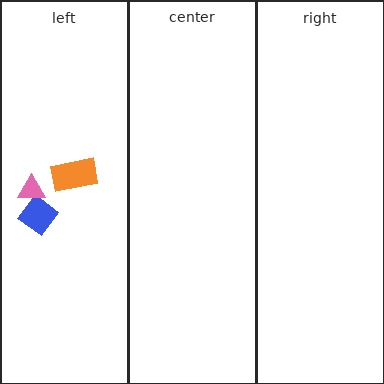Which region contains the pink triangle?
The left region.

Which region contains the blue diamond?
The left region.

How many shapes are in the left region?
3.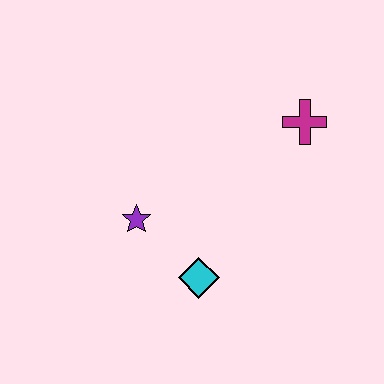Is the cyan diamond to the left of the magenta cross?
Yes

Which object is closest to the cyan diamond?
The purple star is closest to the cyan diamond.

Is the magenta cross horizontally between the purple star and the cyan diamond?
No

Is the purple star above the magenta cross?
No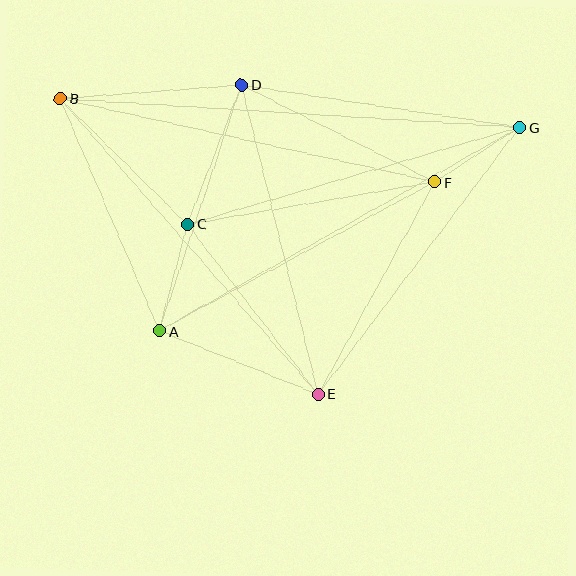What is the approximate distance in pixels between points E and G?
The distance between E and G is approximately 334 pixels.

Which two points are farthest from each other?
Points B and G are farthest from each other.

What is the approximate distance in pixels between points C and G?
The distance between C and G is approximately 346 pixels.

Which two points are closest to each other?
Points F and G are closest to each other.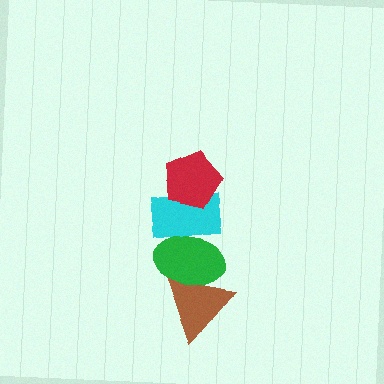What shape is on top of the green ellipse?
The cyan rectangle is on top of the green ellipse.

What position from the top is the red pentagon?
The red pentagon is 1st from the top.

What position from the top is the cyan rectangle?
The cyan rectangle is 2nd from the top.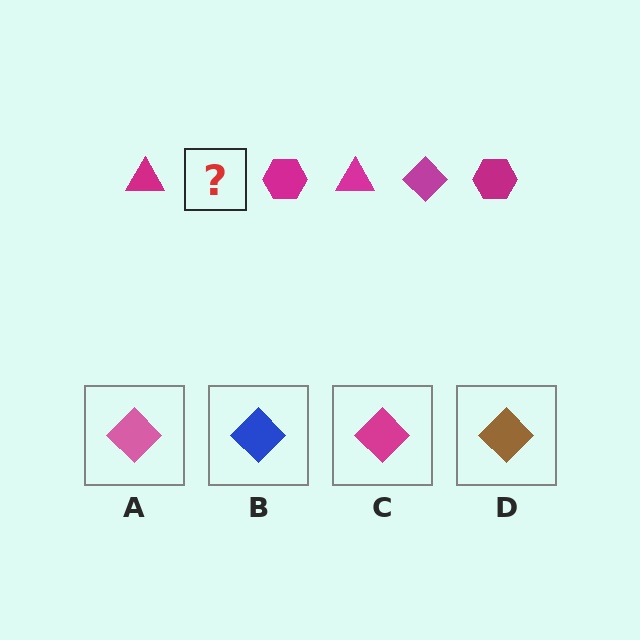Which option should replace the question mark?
Option C.